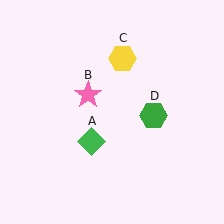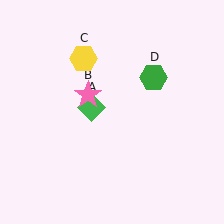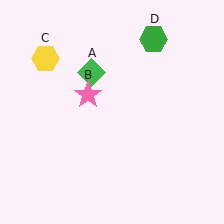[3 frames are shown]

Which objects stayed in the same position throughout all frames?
Pink star (object B) remained stationary.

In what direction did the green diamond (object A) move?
The green diamond (object A) moved up.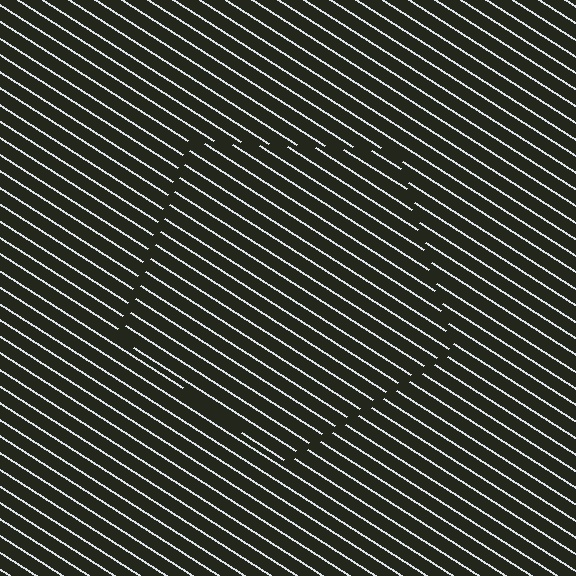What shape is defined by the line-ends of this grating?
An illusory pentagon. The interior of the shape contains the same grating, shifted by half a period — the contour is defined by the phase discontinuity where line-ends from the inner and outer gratings abut.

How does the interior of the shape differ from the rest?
The interior of the shape contains the same grating, shifted by half a period — the contour is defined by the phase discontinuity where line-ends from the inner and outer gratings abut.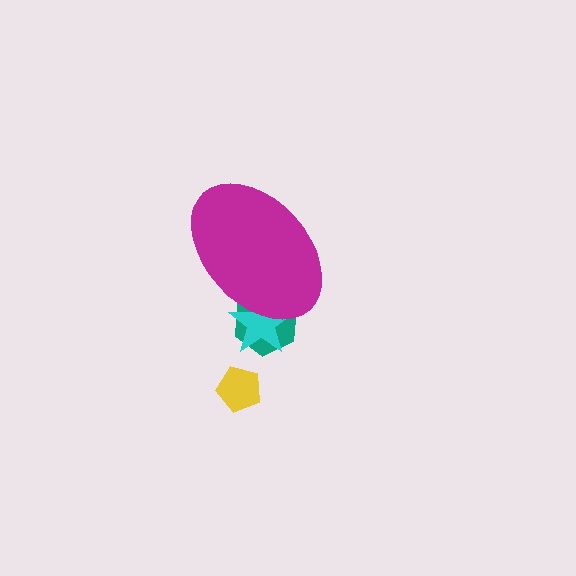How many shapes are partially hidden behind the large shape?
2 shapes are partially hidden.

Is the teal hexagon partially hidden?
Yes, the teal hexagon is partially hidden behind the magenta ellipse.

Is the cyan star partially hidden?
Yes, the cyan star is partially hidden behind the magenta ellipse.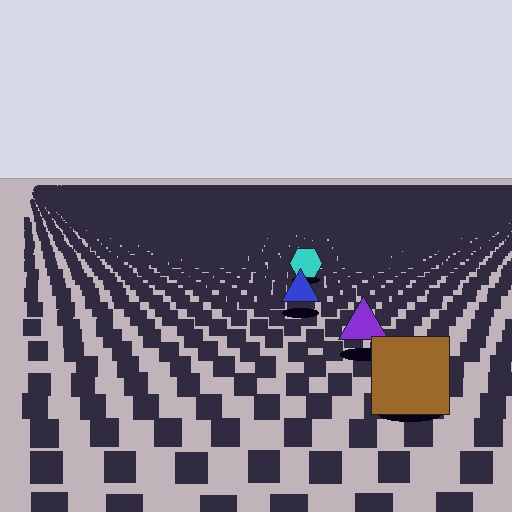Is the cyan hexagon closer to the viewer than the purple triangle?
No. The purple triangle is closer — you can tell from the texture gradient: the ground texture is coarser near it.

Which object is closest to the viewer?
The brown square is closest. The texture marks near it are larger and more spread out.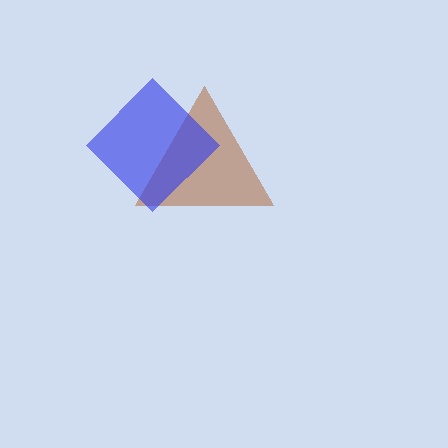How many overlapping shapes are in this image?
There are 2 overlapping shapes in the image.